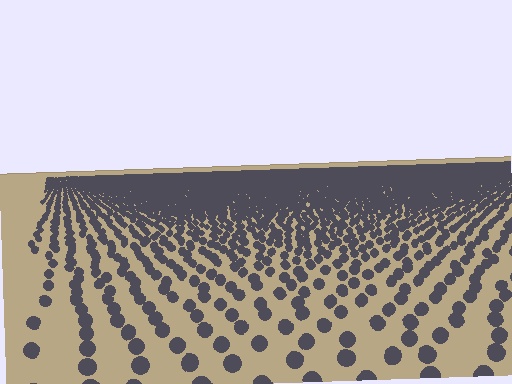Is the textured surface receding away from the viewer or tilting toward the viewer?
The surface is receding away from the viewer. Texture elements get smaller and denser toward the top.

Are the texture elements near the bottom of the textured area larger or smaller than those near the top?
Larger. Near the bottom, elements are closer to the viewer and appear at a bigger on-screen size.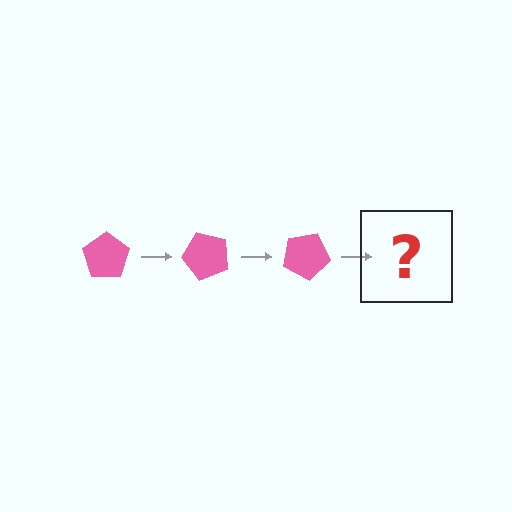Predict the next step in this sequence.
The next step is a pink pentagon rotated 150 degrees.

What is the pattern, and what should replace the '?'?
The pattern is that the pentagon rotates 50 degrees each step. The '?' should be a pink pentagon rotated 150 degrees.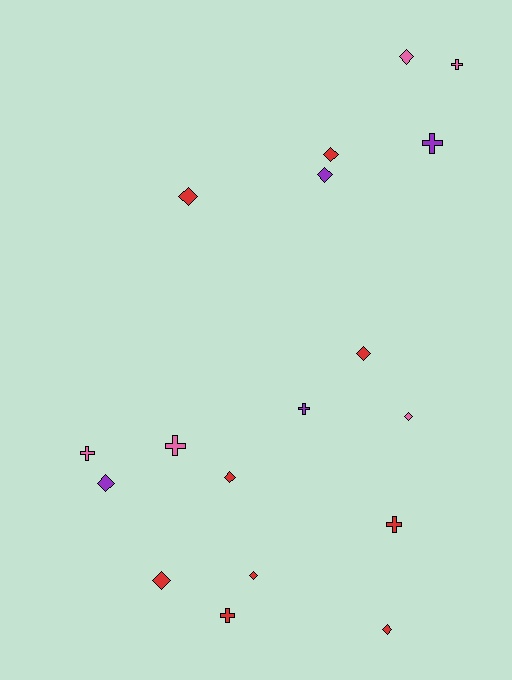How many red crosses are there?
There are 2 red crosses.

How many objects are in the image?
There are 18 objects.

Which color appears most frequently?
Red, with 9 objects.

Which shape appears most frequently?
Diamond, with 11 objects.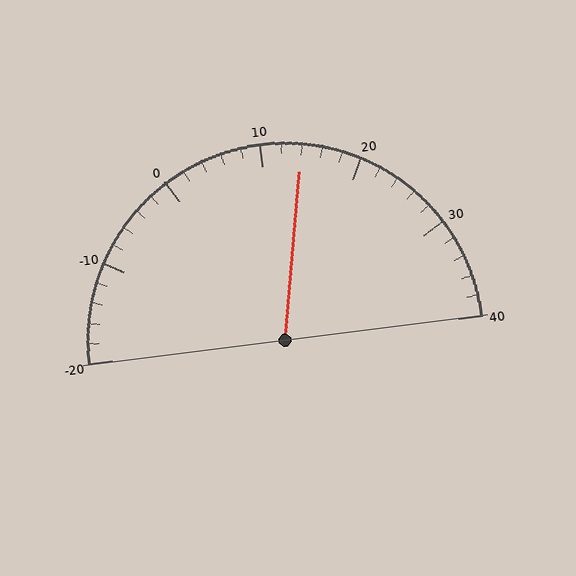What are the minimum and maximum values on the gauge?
The gauge ranges from -20 to 40.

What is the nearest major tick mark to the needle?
The nearest major tick mark is 10.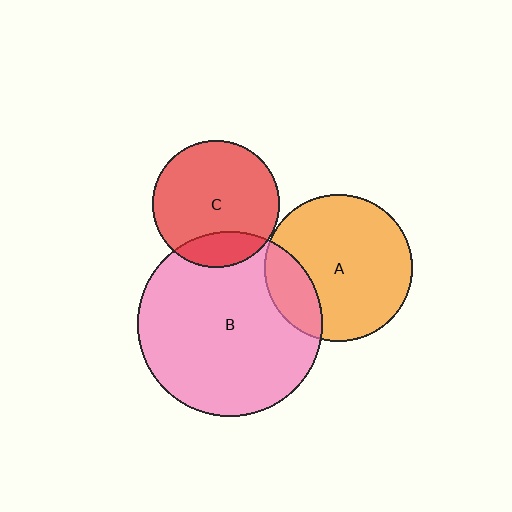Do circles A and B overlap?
Yes.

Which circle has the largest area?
Circle B (pink).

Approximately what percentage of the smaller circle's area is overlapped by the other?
Approximately 20%.